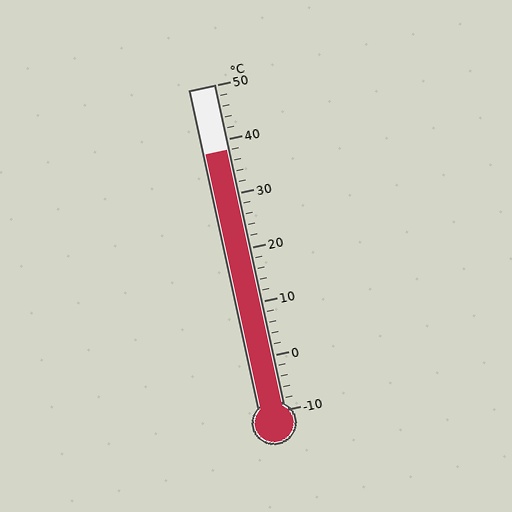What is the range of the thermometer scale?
The thermometer scale ranges from -10°C to 50°C.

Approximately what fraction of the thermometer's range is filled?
The thermometer is filled to approximately 80% of its range.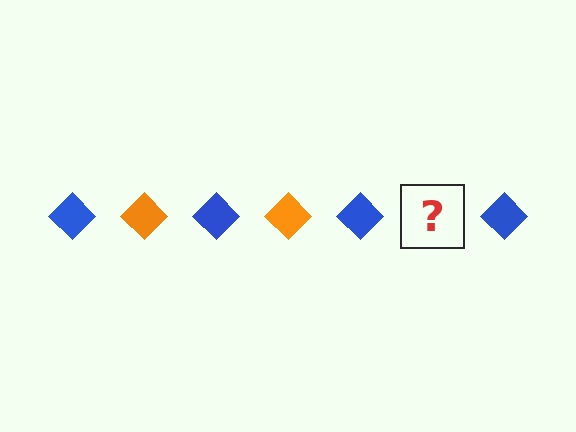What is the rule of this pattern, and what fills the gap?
The rule is that the pattern cycles through blue, orange diamonds. The gap should be filled with an orange diamond.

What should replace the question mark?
The question mark should be replaced with an orange diamond.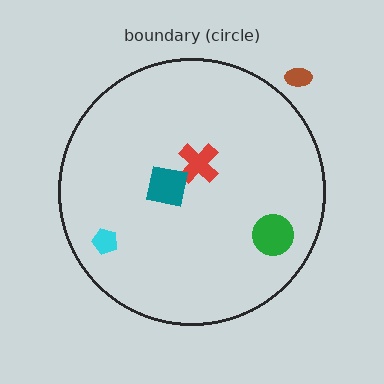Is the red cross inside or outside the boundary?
Inside.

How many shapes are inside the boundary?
4 inside, 1 outside.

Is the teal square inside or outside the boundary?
Inside.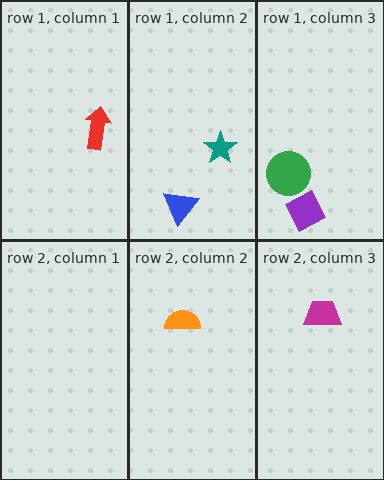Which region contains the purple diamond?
The row 1, column 3 region.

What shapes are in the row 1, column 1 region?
The red arrow.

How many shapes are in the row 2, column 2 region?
1.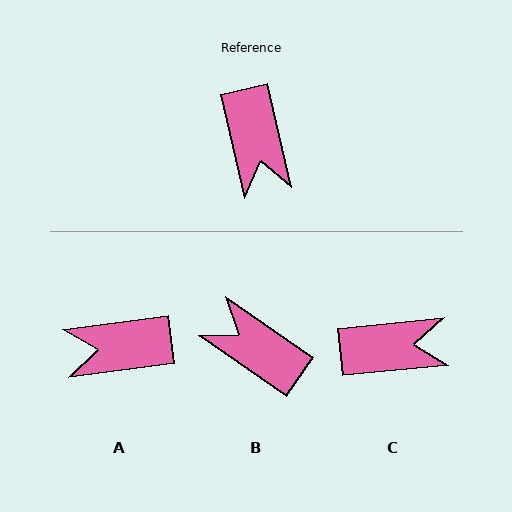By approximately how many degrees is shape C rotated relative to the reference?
Approximately 83 degrees counter-clockwise.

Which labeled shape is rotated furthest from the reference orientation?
B, about 138 degrees away.